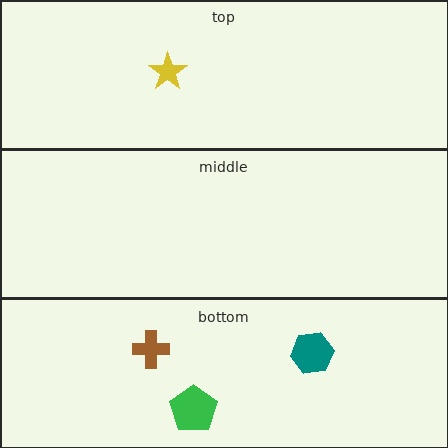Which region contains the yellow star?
The top region.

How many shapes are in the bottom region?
3.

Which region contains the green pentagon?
The bottom region.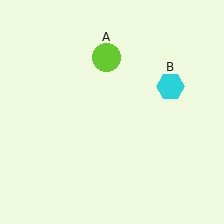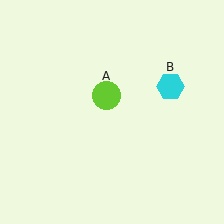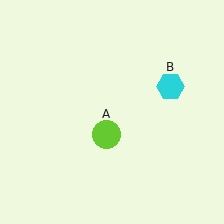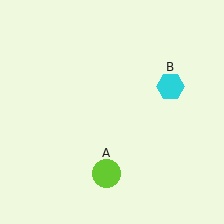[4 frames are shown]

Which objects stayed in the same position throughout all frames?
Cyan hexagon (object B) remained stationary.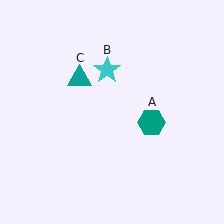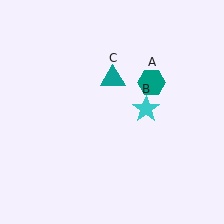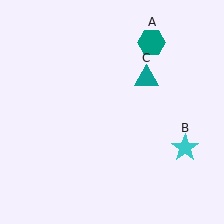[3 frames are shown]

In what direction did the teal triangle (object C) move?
The teal triangle (object C) moved right.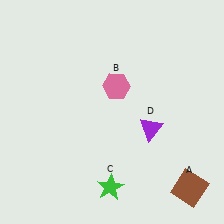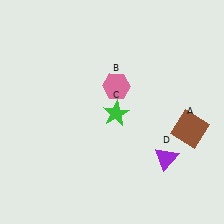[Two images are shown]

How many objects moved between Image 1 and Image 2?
3 objects moved between the two images.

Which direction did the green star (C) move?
The green star (C) moved up.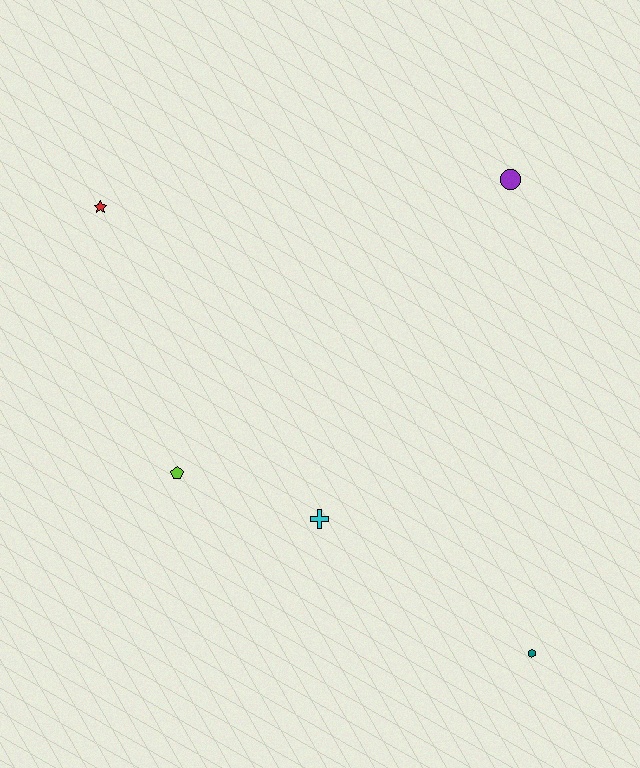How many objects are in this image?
There are 5 objects.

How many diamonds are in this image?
There are no diamonds.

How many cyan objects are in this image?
There is 1 cyan object.